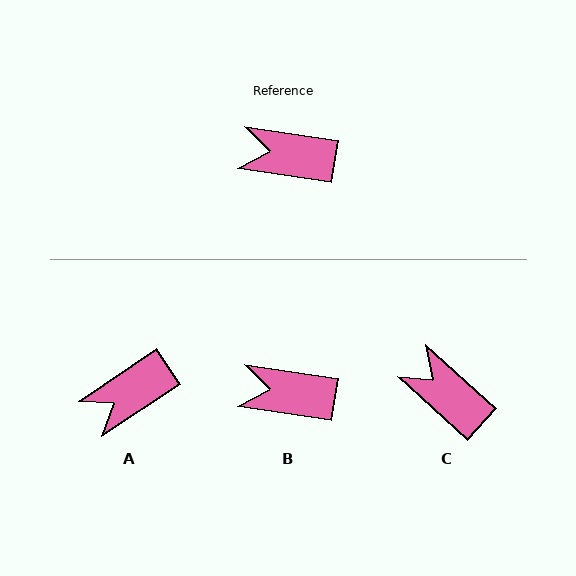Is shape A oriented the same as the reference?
No, it is off by about 42 degrees.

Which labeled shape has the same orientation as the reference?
B.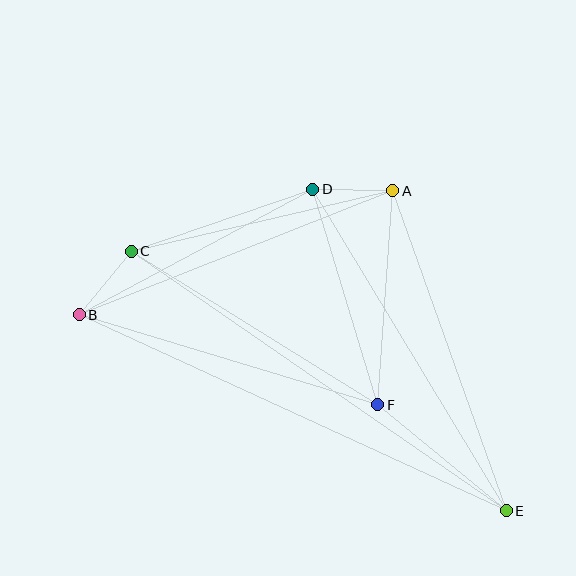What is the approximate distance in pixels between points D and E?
The distance between D and E is approximately 375 pixels.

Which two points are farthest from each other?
Points B and E are farthest from each other.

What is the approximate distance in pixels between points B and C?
The distance between B and C is approximately 82 pixels.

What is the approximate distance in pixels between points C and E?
The distance between C and E is approximately 456 pixels.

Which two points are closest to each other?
Points A and D are closest to each other.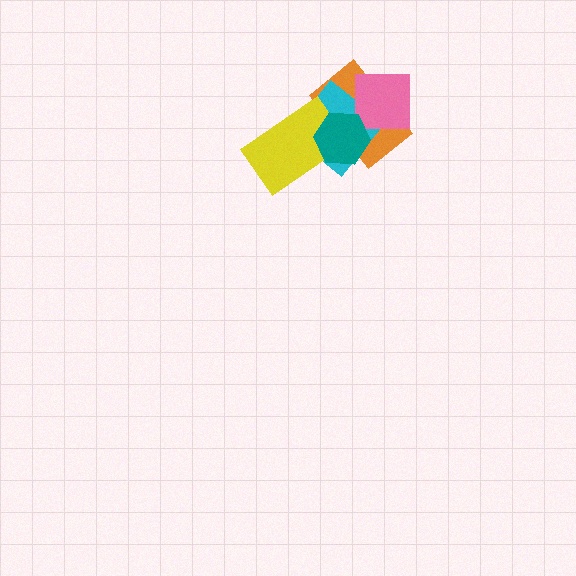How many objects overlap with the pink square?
2 objects overlap with the pink square.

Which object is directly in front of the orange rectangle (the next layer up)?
The cyan diamond is directly in front of the orange rectangle.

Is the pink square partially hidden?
No, no other shape covers it.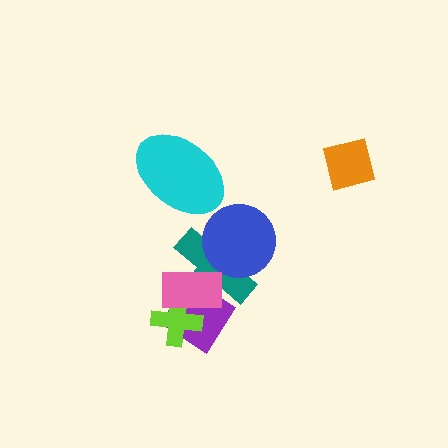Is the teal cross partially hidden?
Yes, it is partially covered by another shape.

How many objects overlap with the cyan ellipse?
0 objects overlap with the cyan ellipse.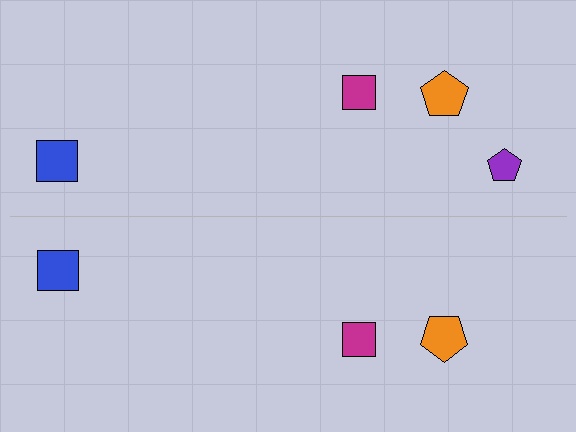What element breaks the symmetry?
A purple pentagon is missing from the bottom side.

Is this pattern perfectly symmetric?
No, the pattern is not perfectly symmetric. A purple pentagon is missing from the bottom side.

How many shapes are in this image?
There are 7 shapes in this image.